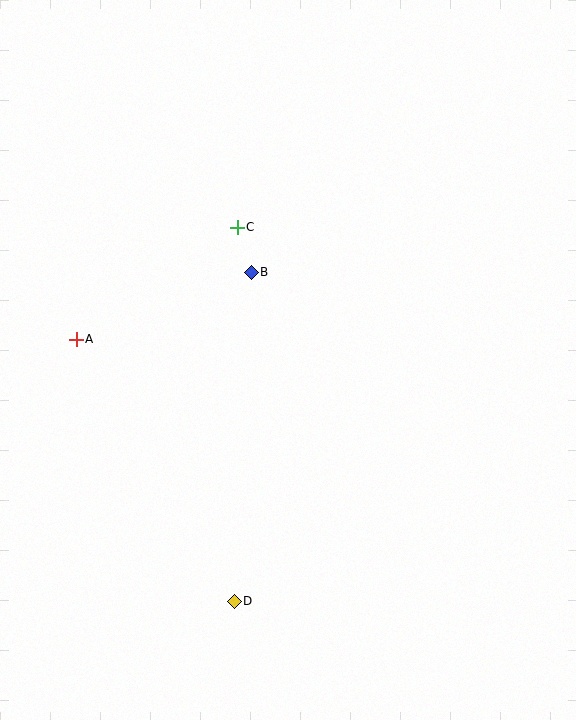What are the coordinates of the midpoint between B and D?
The midpoint between B and D is at (243, 437).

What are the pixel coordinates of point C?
Point C is at (237, 227).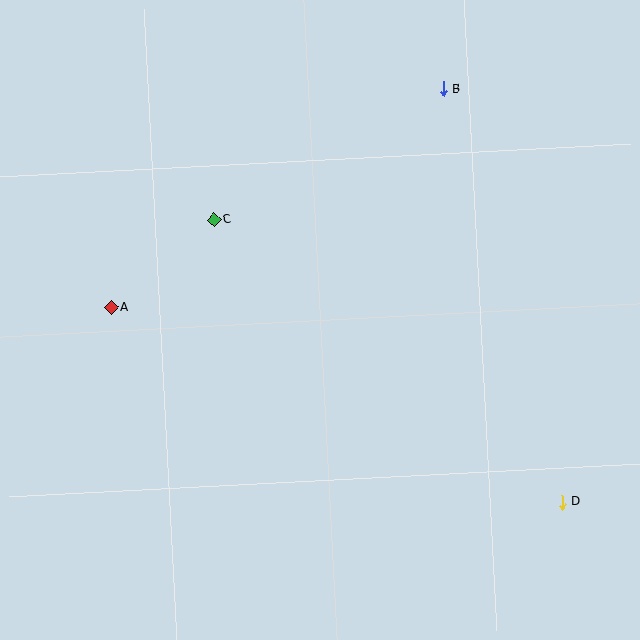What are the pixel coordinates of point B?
Point B is at (443, 89).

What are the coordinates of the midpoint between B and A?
The midpoint between B and A is at (277, 198).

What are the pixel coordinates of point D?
Point D is at (562, 502).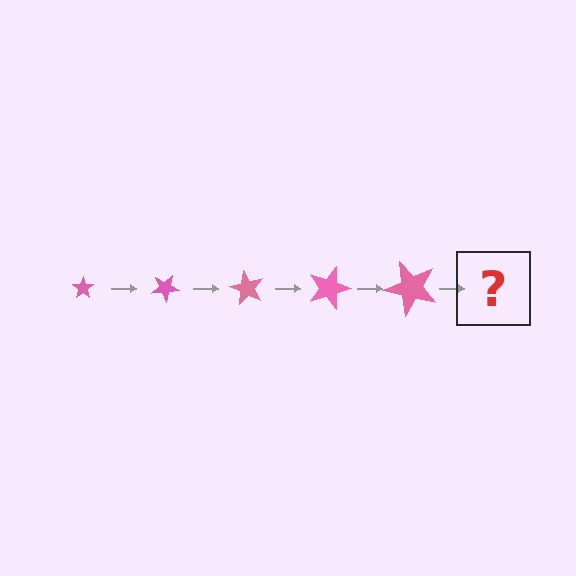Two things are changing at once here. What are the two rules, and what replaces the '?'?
The two rules are that the star grows larger each step and it rotates 30 degrees each step. The '?' should be a star, larger than the previous one and rotated 150 degrees from the start.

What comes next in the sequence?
The next element should be a star, larger than the previous one and rotated 150 degrees from the start.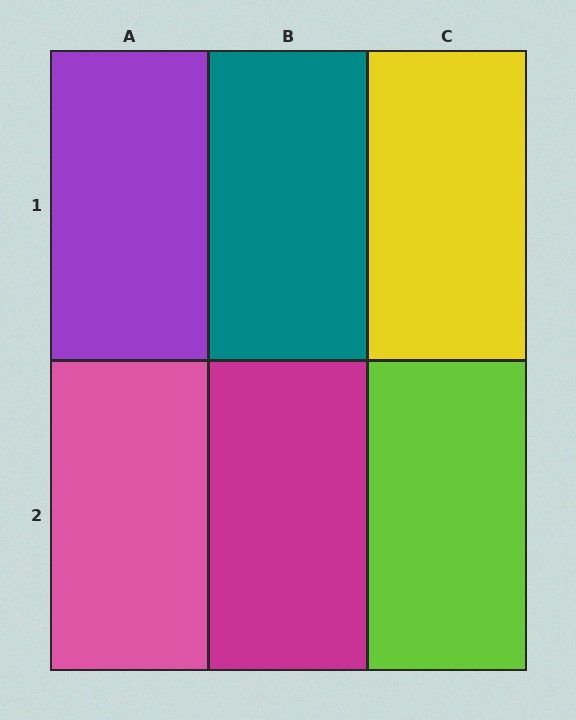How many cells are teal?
1 cell is teal.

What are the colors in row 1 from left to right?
Purple, teal, yellow.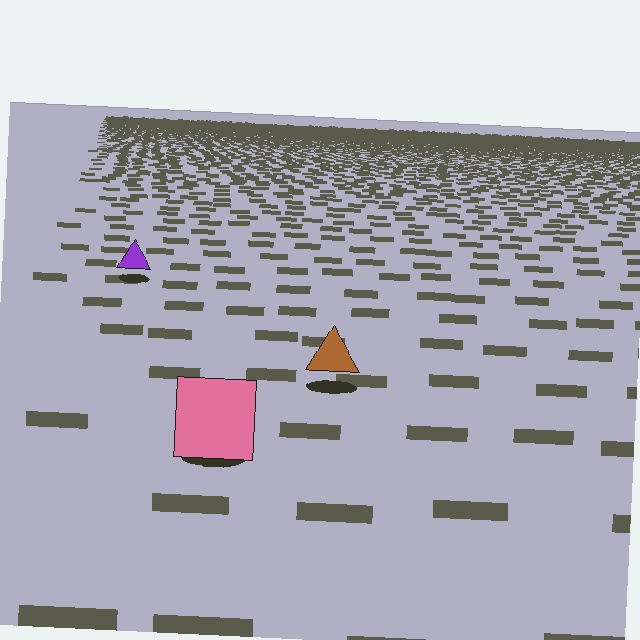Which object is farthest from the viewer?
The purple triangle is farthest from the viewer. It appears smaller and the ground texture around it is denser.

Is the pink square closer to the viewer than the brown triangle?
Yes. The pink square is closer — you can tell from the texture gradient: the ground texture is coarser near it.